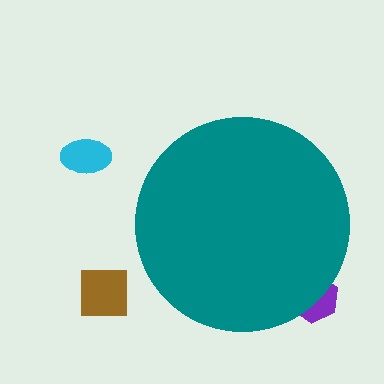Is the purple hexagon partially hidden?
Yes, the purple hexagon is partially hidden behind the teal circle.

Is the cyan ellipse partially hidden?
No, the cyan ellipse is fully visible.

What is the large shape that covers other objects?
A teal circle.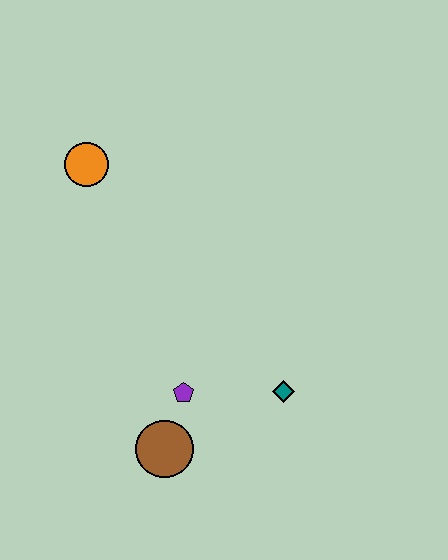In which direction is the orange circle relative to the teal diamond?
The orange circle is above the teal diamond.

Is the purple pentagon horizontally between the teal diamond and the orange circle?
Yes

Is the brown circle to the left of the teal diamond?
Yes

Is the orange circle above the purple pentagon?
Yes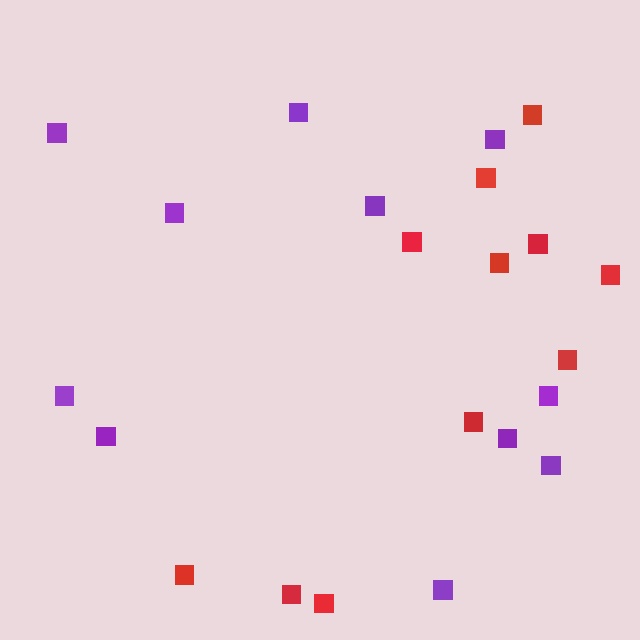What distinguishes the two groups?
There are 2 groups: one group of red squares (11) and one group of purple squares (11).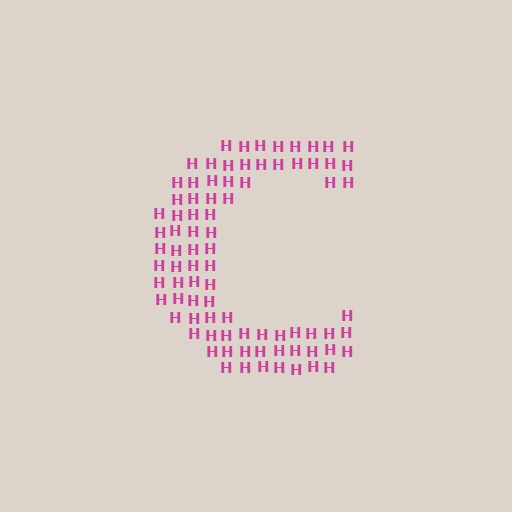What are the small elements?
The small elements are letter H's.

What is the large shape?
The large shape is the letter C.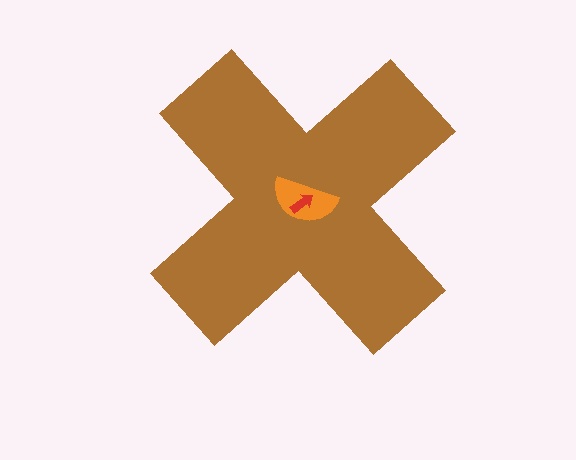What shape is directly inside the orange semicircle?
The red arrow.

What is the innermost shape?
The red arrow.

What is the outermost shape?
The brown cross.